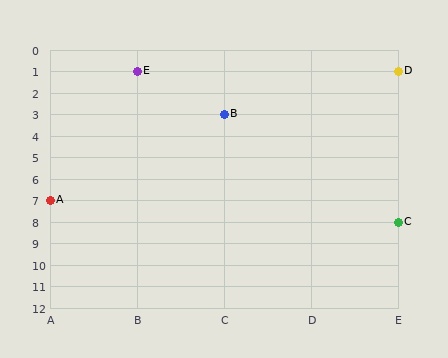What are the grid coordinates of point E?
Point E is at grid coordinates (B, 1).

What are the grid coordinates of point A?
Point A is at grid coordinates (A, 7).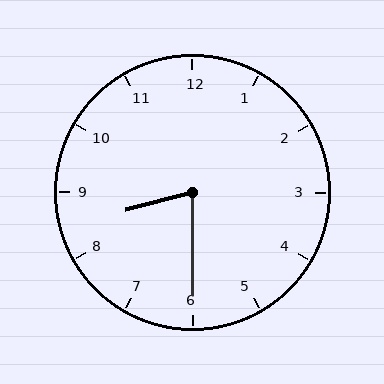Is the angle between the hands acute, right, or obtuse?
It is acute.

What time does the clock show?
8:30.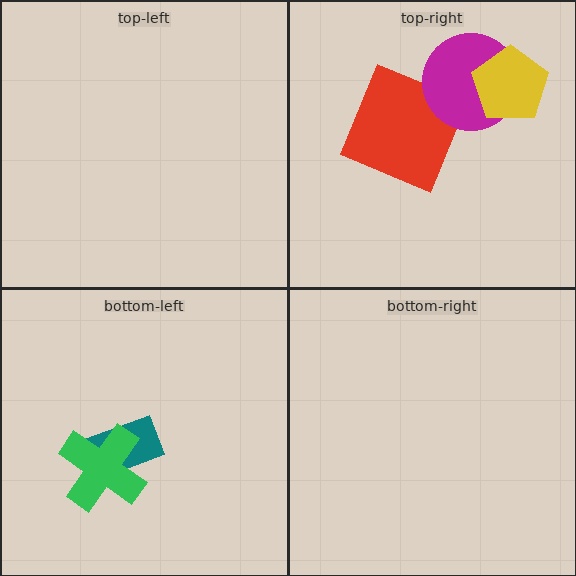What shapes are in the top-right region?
The red square, the magenta circle, the yellow pentagon.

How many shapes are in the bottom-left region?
2.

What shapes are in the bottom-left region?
The teal rectangle, the green cross.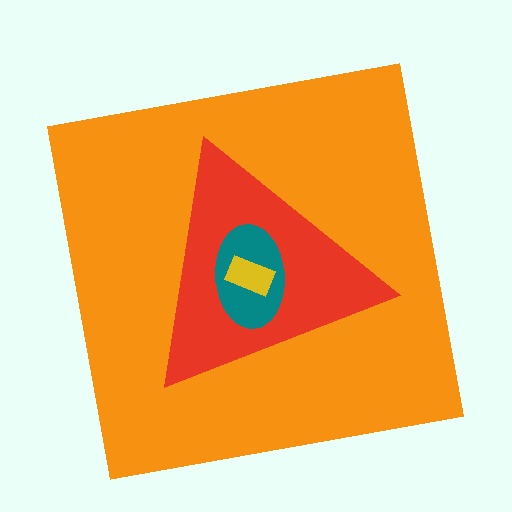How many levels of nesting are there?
4.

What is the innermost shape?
The yellow rectangle.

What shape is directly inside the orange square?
The red triangle.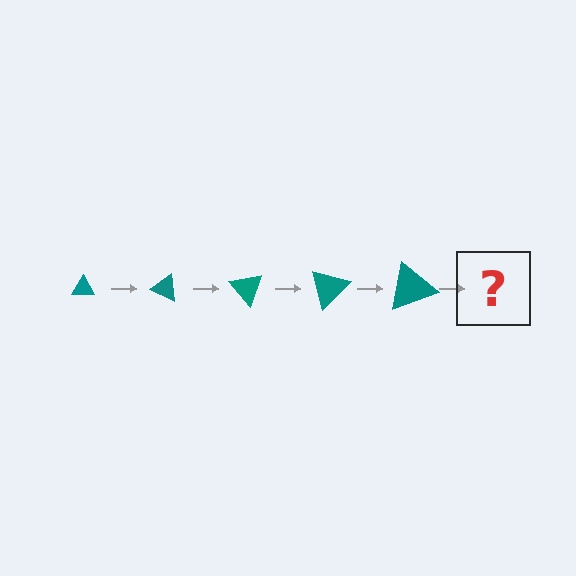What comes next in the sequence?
The next element should be a triangle, larger than the previous one and rotated 125 degrees from the start.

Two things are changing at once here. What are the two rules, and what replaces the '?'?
The two rules are that the triangle grows larger each step and it rotates 25 degrees each step. The '?' should be a triangle, larger than the previous one and rotated 125 degrees from the start.